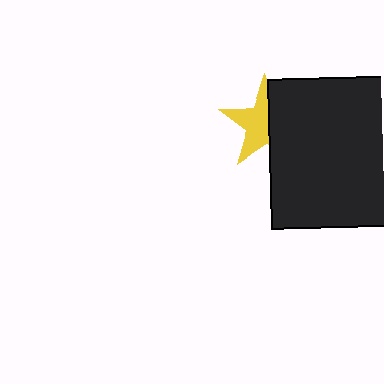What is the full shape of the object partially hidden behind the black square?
The partially hidden object is a yellow star.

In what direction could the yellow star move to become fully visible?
The yellow star could move left. That would shift it out from behind the black square entirely.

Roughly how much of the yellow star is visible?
About half of it is visible (roughly 53%).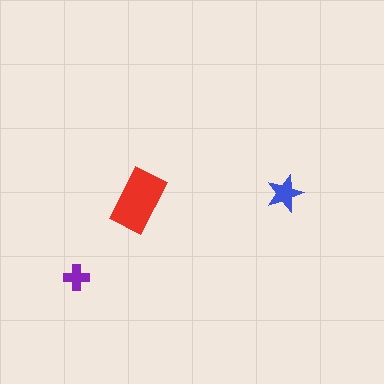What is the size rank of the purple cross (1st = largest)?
3rd.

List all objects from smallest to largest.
The purple cross, the blue star, the red rectangle.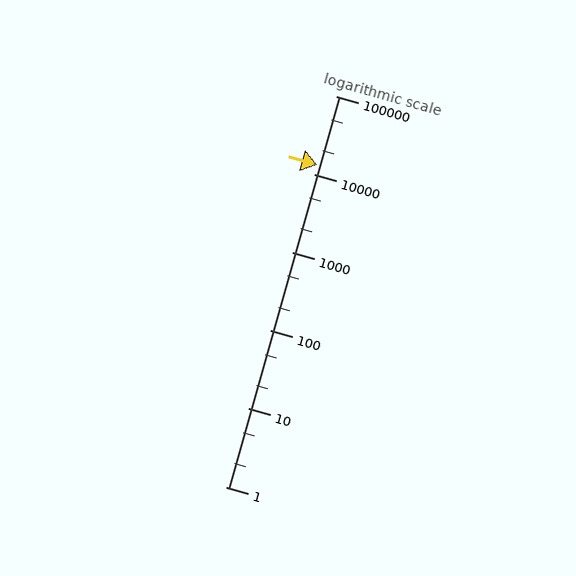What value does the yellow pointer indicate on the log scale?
The pointer indicates approximately 13000.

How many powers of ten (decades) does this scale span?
The scale spans 5 decades, from 1 to 100000.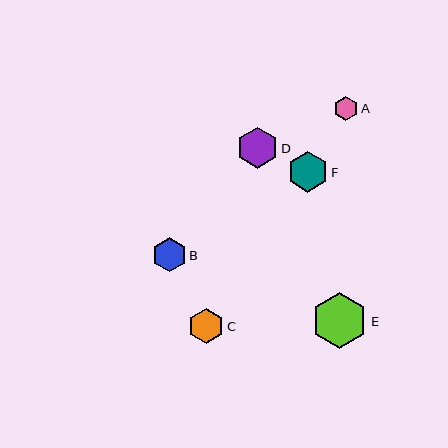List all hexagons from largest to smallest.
From largest to smallest: E, F, D, C, B, A.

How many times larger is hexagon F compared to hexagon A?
Hexagon F is approximately 1.7 times the size of hexagon A.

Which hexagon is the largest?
Hexagon E is the largest with a size of approximately 56 pixels.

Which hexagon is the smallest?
Hexagon A is the smallest with a size of approximately 23 pixels.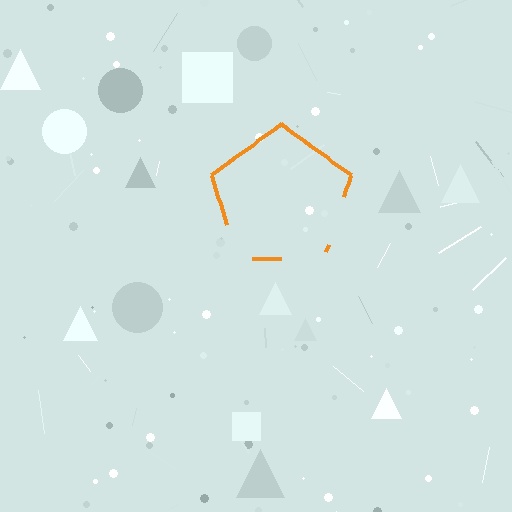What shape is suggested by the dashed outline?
The dashed outline suggests a pentagon.